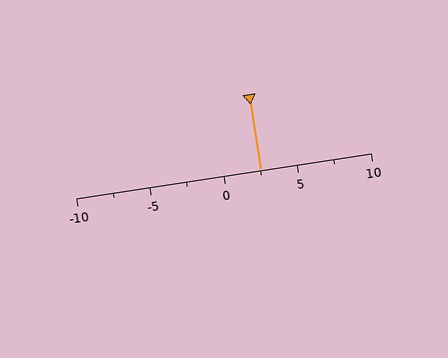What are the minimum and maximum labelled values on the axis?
The axis runs from -10 to 10.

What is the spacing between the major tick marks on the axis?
The major ticks are spaced 5 apart.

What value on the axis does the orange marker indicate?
The marker indicates approximately 2.5.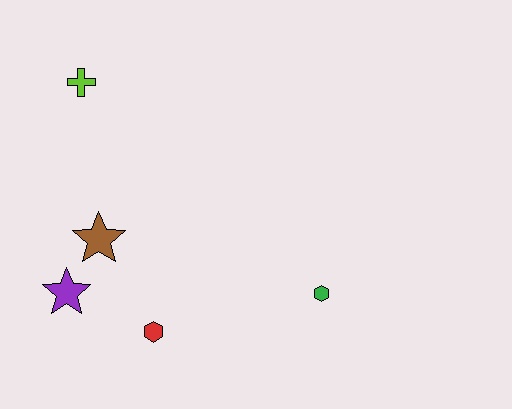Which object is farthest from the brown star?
The green hexagon is farthest from the brown star.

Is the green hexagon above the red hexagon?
Yes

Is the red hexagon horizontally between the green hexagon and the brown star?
Yes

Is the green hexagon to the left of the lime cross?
No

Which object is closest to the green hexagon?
The red hexagon is closest to the green hexagon.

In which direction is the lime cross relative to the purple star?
The lime cross is above the purple star.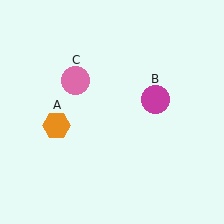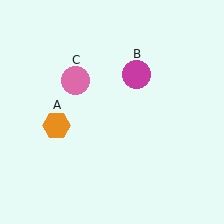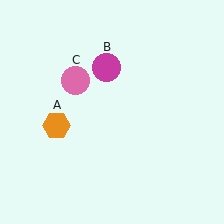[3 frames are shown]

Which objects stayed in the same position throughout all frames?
Orange hexagon (object A) and pink circle (object C) remained stationary.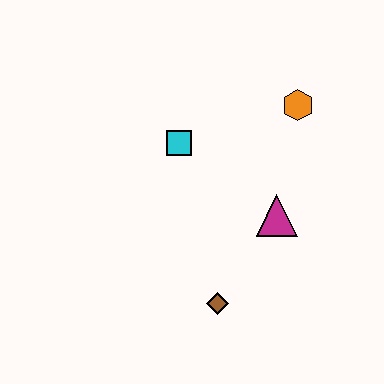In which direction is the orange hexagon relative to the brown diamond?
The orange hexagon is above the brown diamond.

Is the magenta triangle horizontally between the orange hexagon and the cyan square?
Yes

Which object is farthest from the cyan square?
The brown diamond is farthest from the cyan square.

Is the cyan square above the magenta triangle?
Yes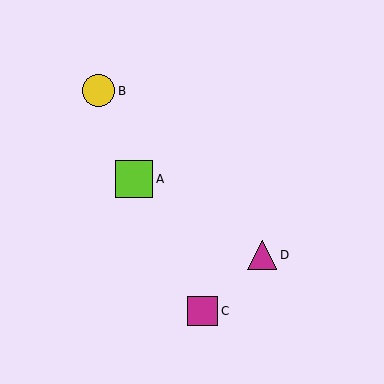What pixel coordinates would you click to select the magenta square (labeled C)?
Click at (203, 311) to select the magenta square C.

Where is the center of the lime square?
The center of the lime square is at (134, 179).